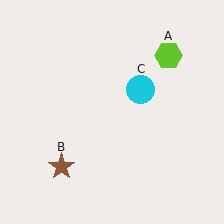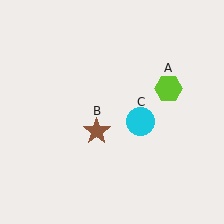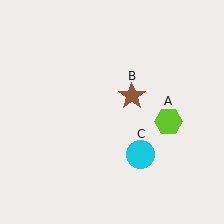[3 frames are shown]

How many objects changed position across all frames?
3 objects changed position: lime hexagon (object A), brown star (object B), cyan circle (object C).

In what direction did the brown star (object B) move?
The brown star (object B) moved up and to the right.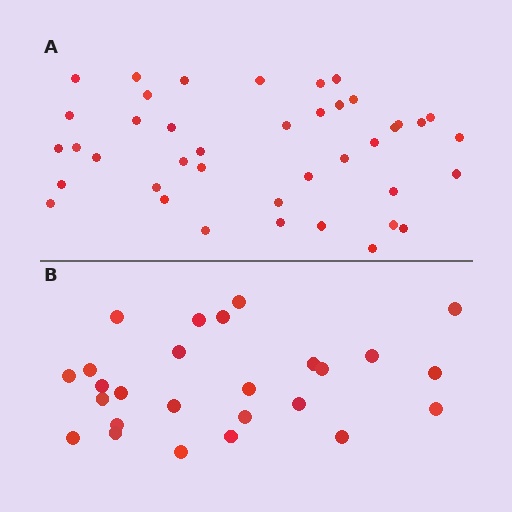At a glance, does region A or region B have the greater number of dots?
Region A (the top region) has more dots.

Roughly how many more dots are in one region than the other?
Region A has approximately 15 more dots than region B.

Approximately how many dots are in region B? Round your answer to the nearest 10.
About 30 dots. (The exact count is 26, which rounds to 30.)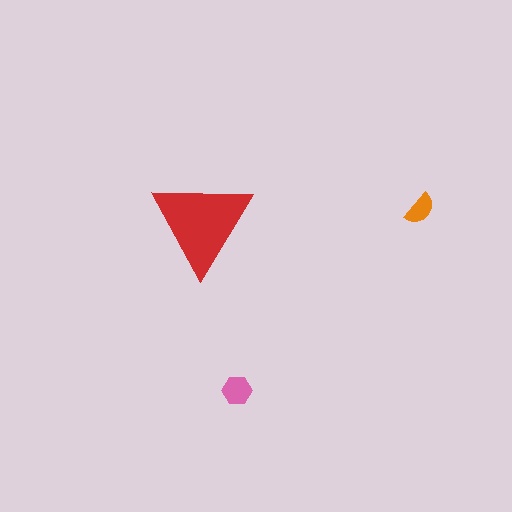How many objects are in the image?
There are 3 objects in the image.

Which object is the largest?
The red triangle.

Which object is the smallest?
The orange semicircle.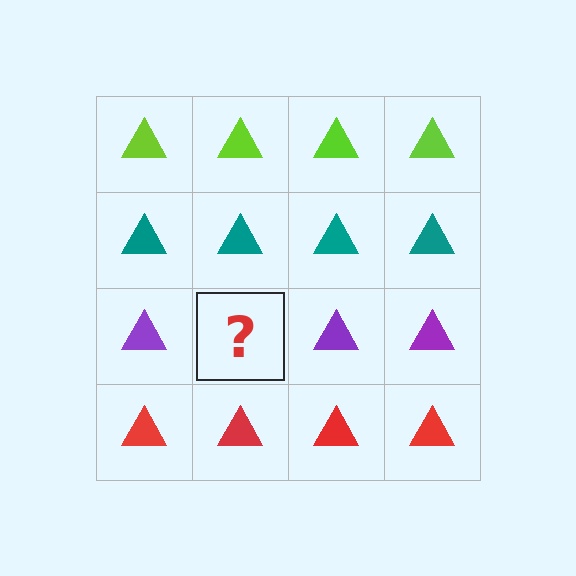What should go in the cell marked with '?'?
The missing cell should contain a purple triangle.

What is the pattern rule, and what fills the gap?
The rule is that each row has a consistent color. The gap should be filled with a purple triangle.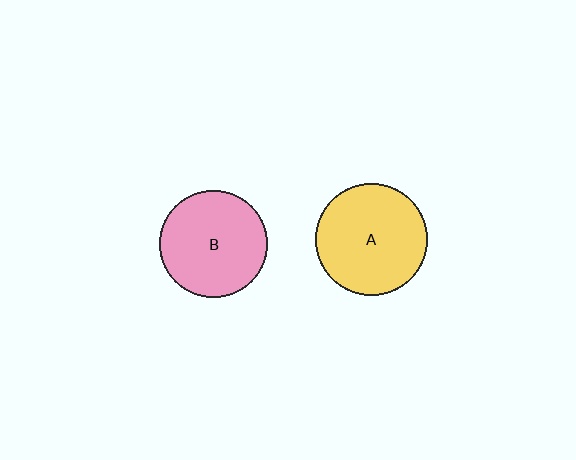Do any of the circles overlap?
No, none of the circles overlap.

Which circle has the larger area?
Circle A (yellow).